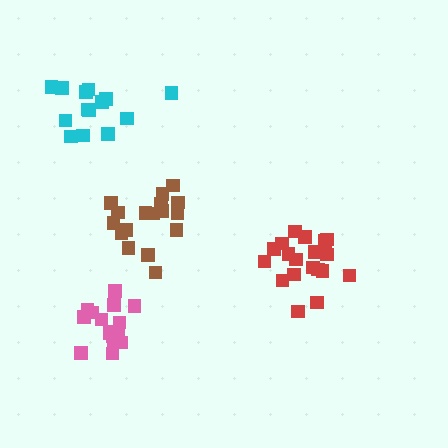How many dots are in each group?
Group 1: 17 dots, Group 2: 14 dots, Group 3: 19 dots, Group 4: 16 dots (66 total).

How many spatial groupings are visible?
There are 4 spatial groupings.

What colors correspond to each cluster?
The clusters are colored: brown, cyan, red, pink.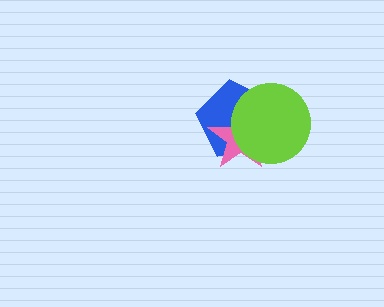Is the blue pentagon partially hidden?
Yes, it is partially covered by another shape.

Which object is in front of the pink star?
The lime circle is in front of the pink star.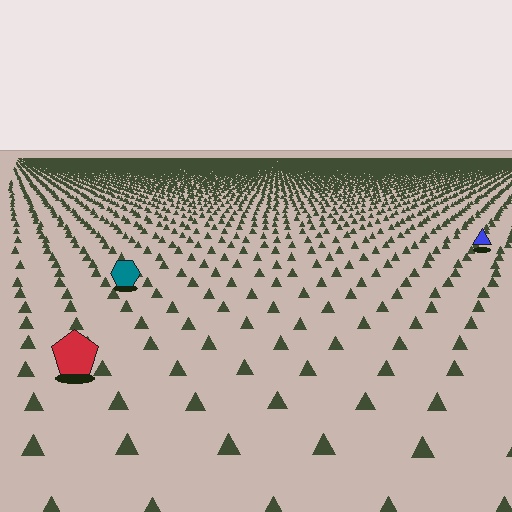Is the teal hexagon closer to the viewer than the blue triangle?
Yes. The teal hexagon is closer — you can tell from the texture gradient: the ground texture is coarser near it.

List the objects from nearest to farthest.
From nearest to farthest: the red pentagon, the teal hexagon, the blue triangle.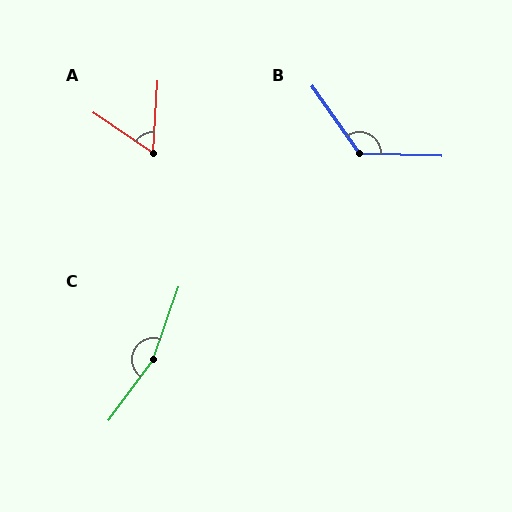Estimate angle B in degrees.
Approximately 127 degrees.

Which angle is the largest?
C, at approximately 163 degrees.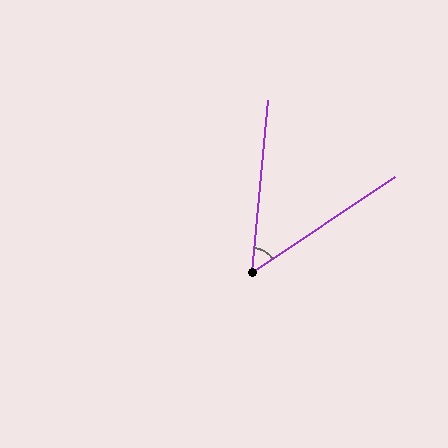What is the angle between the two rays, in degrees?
Approximately 51 degrees.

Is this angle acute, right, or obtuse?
It is acute.